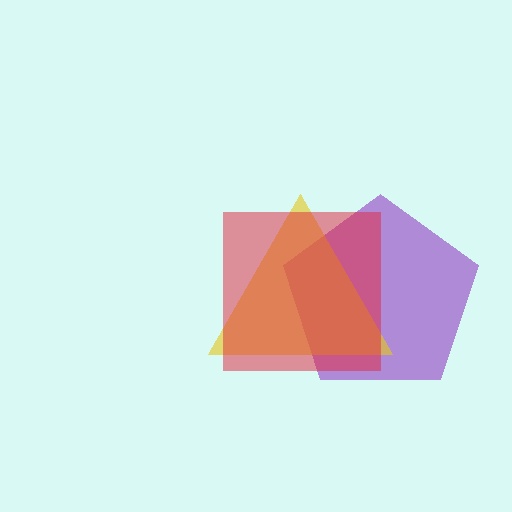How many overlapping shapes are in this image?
There are 3 overlapping shapes in the image.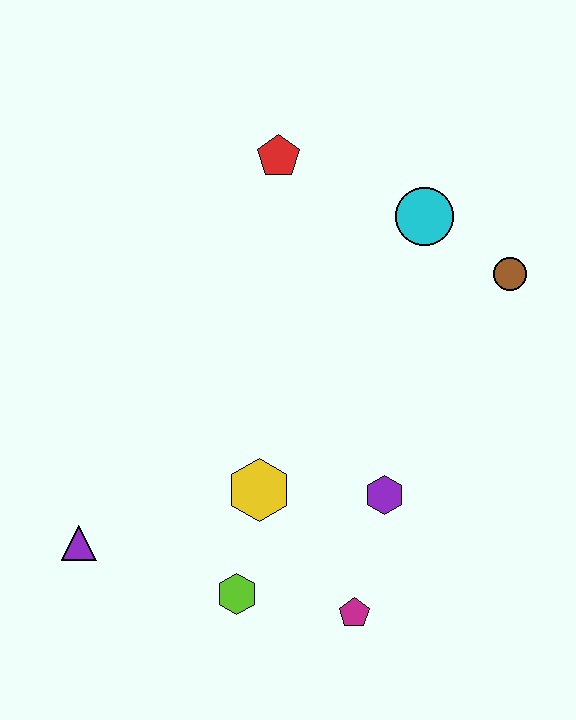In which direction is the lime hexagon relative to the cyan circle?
The lime hexagon is below the cyan circle.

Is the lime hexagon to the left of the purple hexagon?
Yes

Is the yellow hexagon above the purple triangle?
Yes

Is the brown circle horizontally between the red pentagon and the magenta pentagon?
No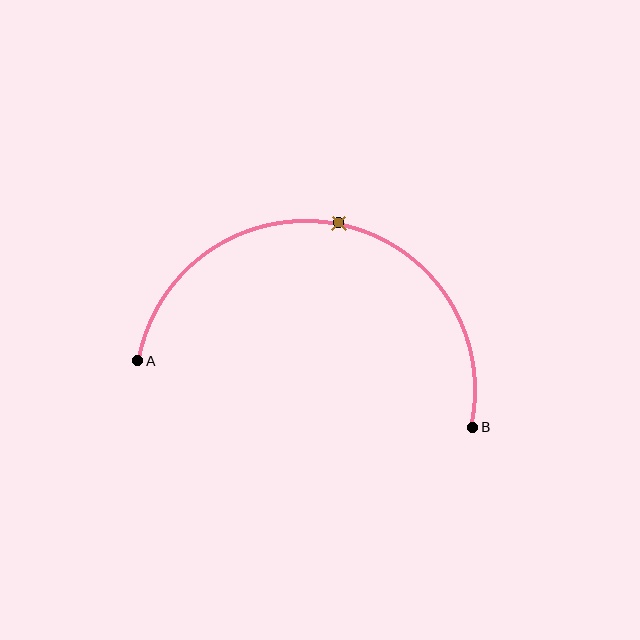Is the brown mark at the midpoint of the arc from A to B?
Yes. The brown mark lies on the arc at equal arc-length from both A and B — it is the arc midpoint.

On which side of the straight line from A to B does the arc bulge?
The arc bulges above the straight line connecting A and B.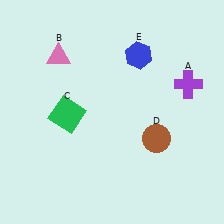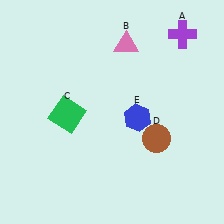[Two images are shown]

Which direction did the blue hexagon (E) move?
The blue hexagon (E) moved down.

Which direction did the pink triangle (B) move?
The pink triangle (B) moved right.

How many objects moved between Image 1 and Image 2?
3 objects moved between the two images.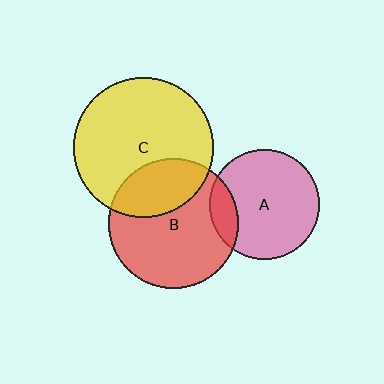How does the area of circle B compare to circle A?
Approximately 1.4 times.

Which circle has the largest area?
Circle C (yellow).